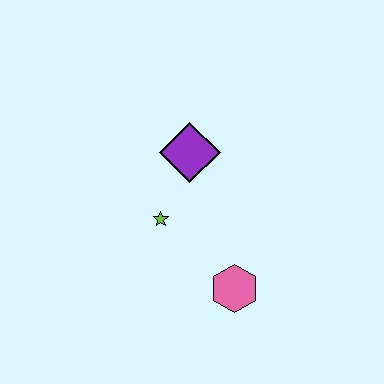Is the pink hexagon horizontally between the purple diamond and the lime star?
No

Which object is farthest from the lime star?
The pink hexagon is farthest from the lime star.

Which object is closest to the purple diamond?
The lime star is closest to the purple diamond.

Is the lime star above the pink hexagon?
Yes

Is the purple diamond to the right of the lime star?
Yes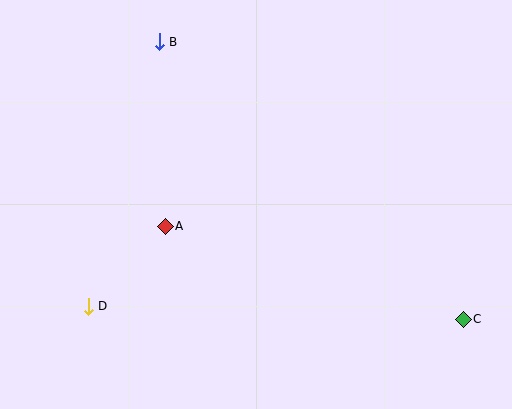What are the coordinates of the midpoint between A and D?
The midpoint between A and D is at (127, 266).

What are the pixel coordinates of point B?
Point B is at (159, 42).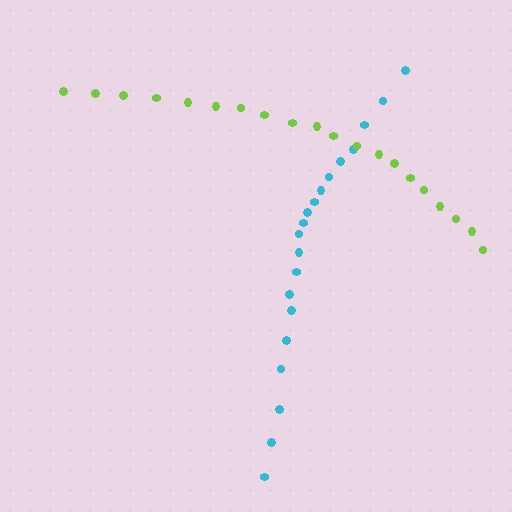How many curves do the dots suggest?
There are 2 distinct paths.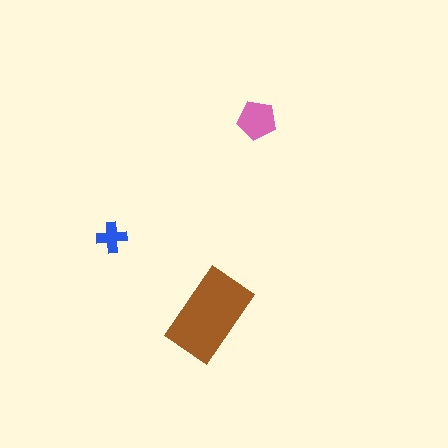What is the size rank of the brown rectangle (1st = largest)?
1st.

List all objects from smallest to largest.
The blue cross, the pink pentagon, the brown rectangle.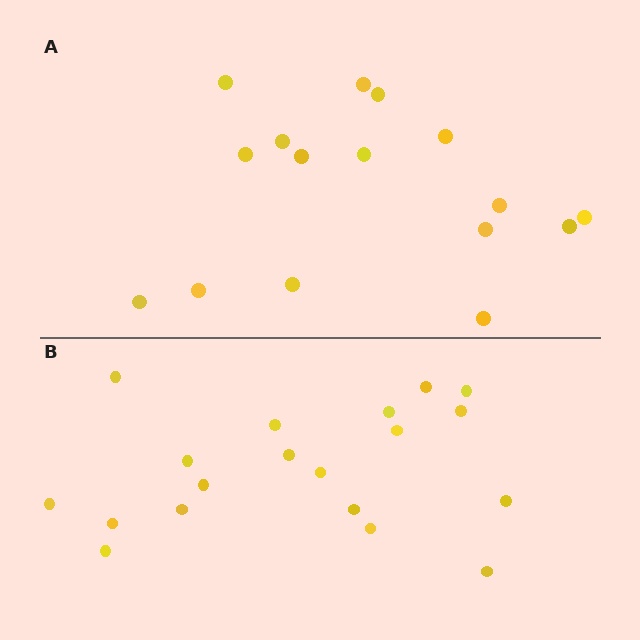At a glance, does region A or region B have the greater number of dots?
Region B (the bottom region) has more dots.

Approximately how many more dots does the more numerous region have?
Region B has just a few more — roughly 2 or 3 more dots than region A.